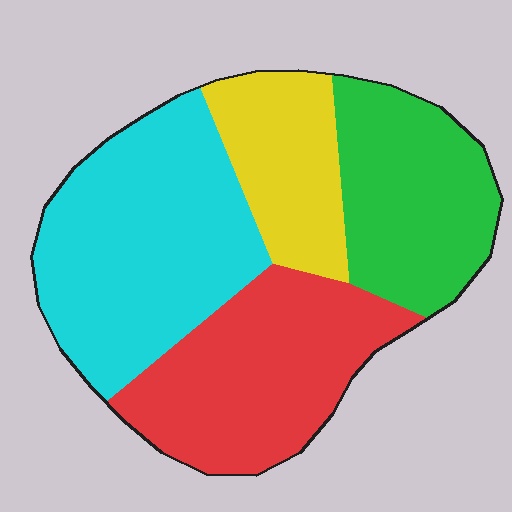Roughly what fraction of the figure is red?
Red covers around 30% of the figure.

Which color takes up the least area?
Yellow, at roughly 15%.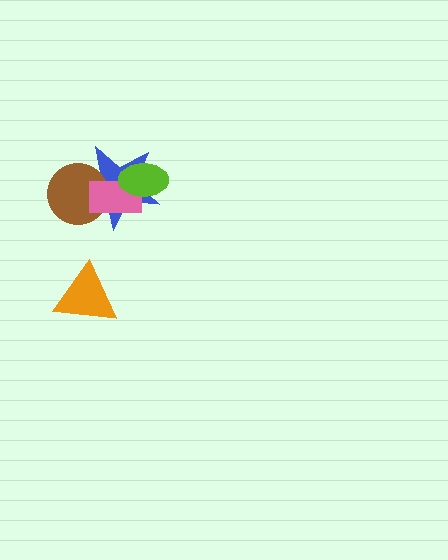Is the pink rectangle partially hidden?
Yes, it is partially covered by another shape.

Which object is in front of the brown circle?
The pink rectangle is in front of the brown circle.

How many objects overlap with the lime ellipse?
2 objects overlap with the lime ellipse.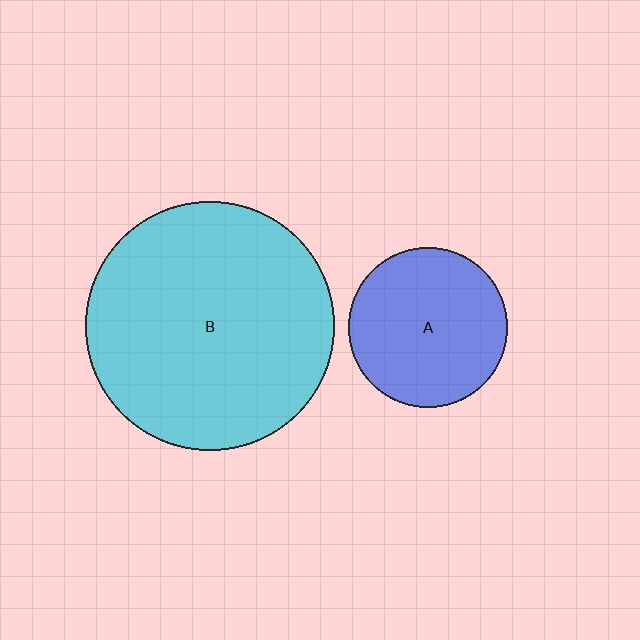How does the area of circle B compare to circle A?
Approximately 2.4 times.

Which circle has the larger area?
Circle B (cyan).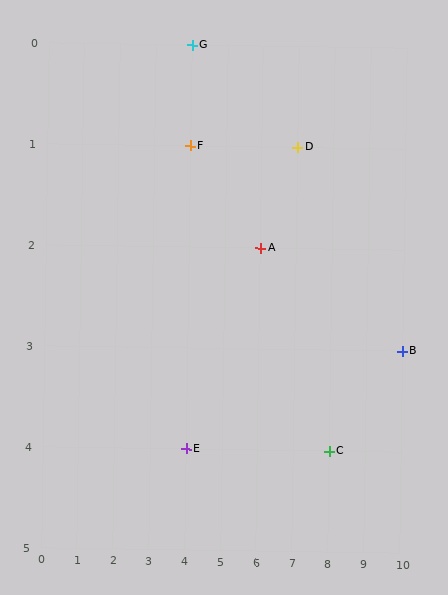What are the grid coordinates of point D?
Point D is at grid coordinates (7, 1).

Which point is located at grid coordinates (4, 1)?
Point F is at (4, 1).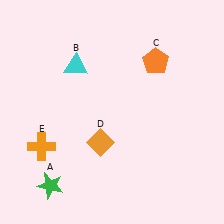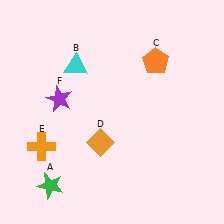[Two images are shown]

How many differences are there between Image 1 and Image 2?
There is 1 difference between the two images.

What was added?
A purple star (F) was added in Image 2.